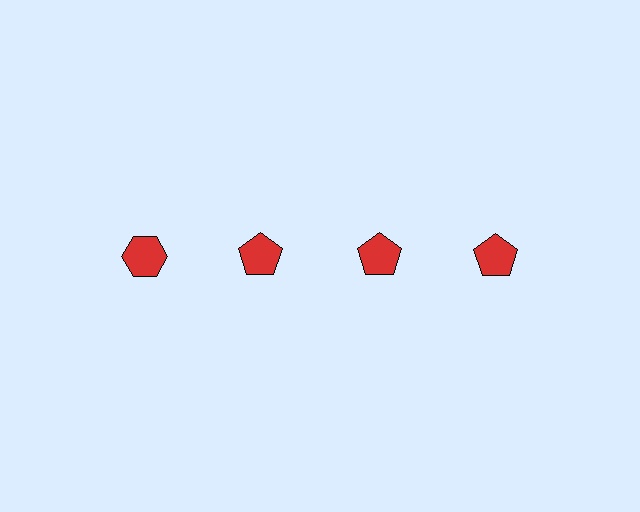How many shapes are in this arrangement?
There are 4 shapes arranged in a grid pattern.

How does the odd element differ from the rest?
It has a different shape: hexagon instead of pentagon.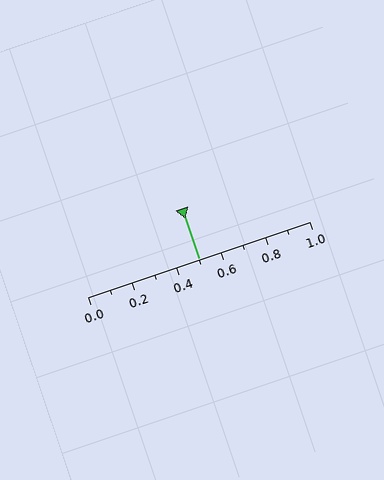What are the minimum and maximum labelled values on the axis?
The axis runs from 0.0 to 1.0.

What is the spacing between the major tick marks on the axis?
The major ticks are spaced 0.2 apart.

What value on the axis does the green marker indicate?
The marker indicates approximately 0.5.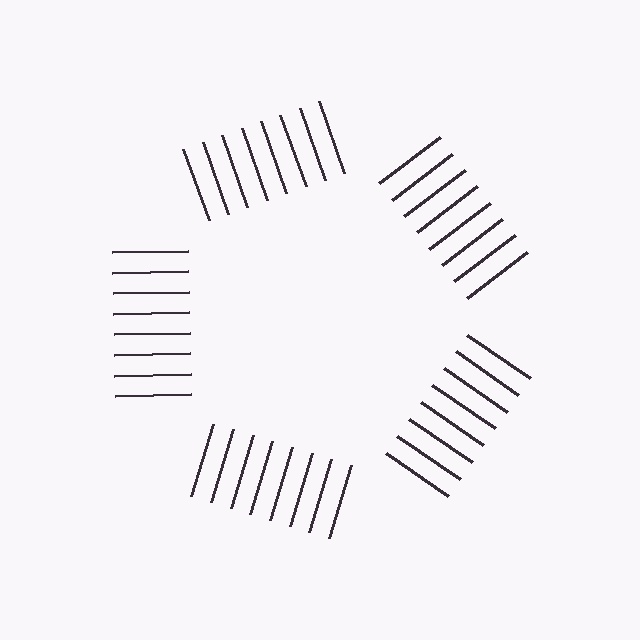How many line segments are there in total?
40 — 8 along each of the 5 edges.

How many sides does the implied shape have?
5 sides — the line-ends trace a pentagon.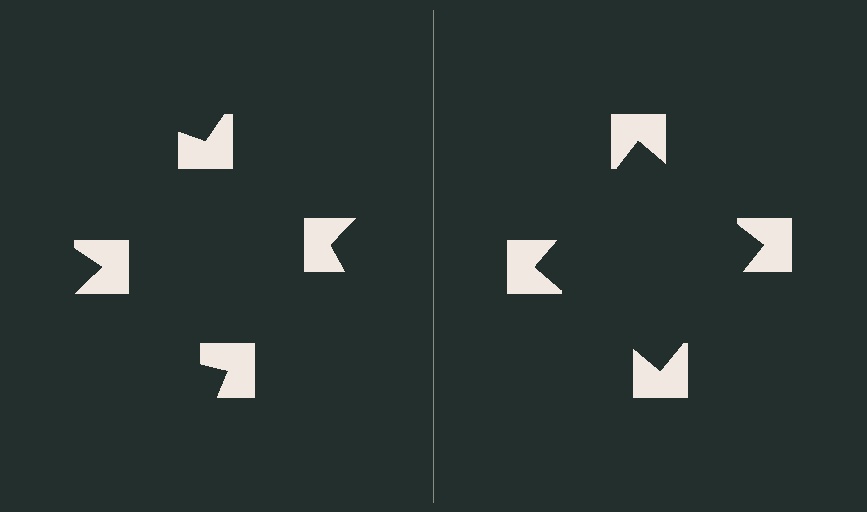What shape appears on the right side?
An illusory square.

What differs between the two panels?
The notched squares are positioned identically on both sides; only the wedge orientations differ. On the right they align to a square; on the left they are misaligned.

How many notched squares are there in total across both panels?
8 — 4 on each side.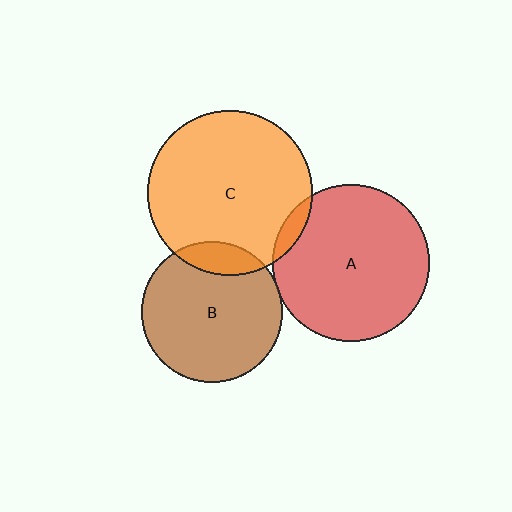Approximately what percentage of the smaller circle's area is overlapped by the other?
Approximately 5%.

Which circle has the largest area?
Circle C (orange).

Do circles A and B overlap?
Yes.